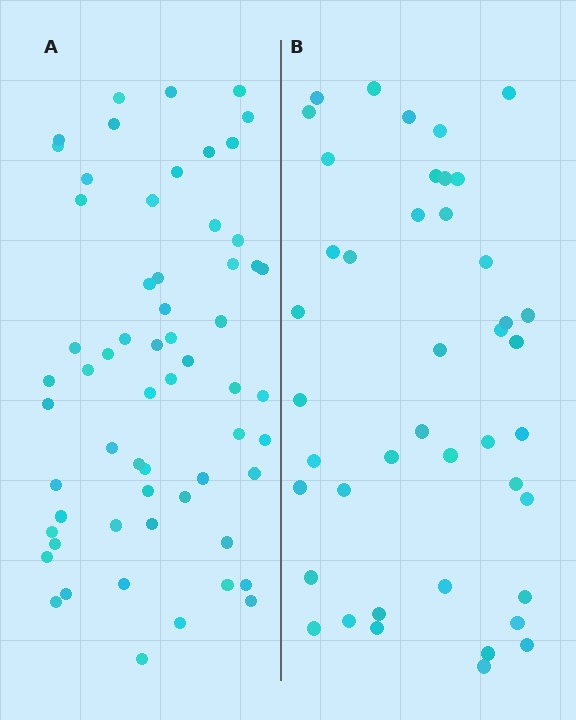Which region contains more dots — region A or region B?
Region A (the left region) has more dots.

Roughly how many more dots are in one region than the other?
Region A has approximately 15 more dots than region B.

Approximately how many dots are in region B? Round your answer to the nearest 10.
About 40 dots. (The exact count is 43, which rounds to 40.)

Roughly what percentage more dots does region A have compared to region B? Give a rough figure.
About 40% more.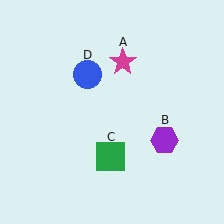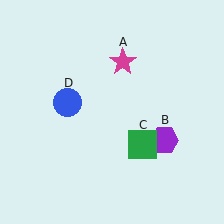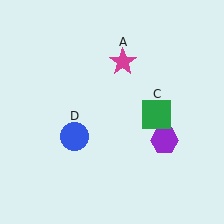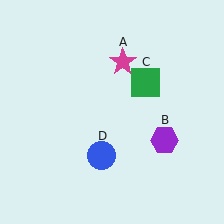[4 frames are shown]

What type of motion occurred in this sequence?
The green square (object C), blue circle (object D) rotated counterclockwise around the center of the scene.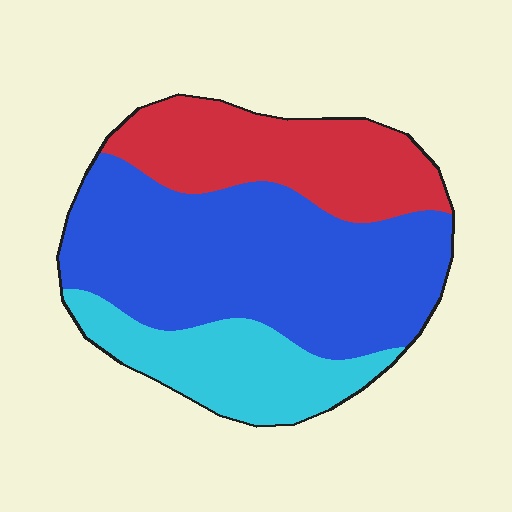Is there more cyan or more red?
Red.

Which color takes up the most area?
Blue, at roughly 50%.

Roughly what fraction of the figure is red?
Red covers roughly 25% of the figure.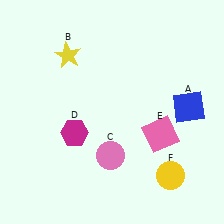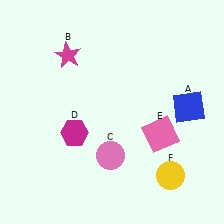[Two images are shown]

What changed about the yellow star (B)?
In Image 1, B is yellow. In Image 2, it changed to magenta.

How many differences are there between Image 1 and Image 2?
There is 1 difference between the two images.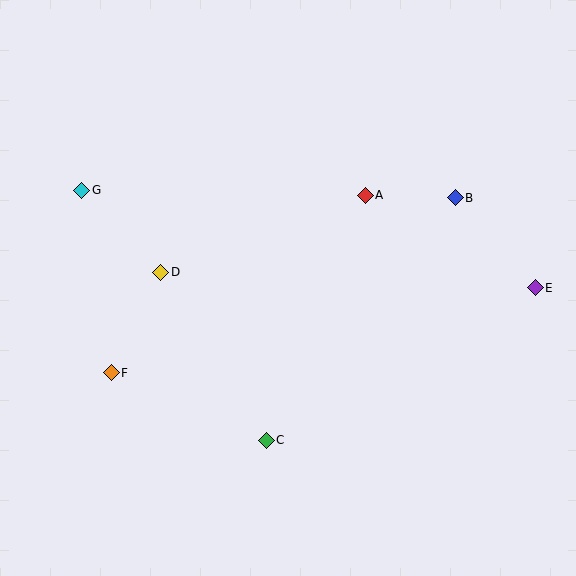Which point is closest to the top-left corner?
Point G is closest to the top-left corner.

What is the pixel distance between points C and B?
The distance between C and B is 307 pixels.